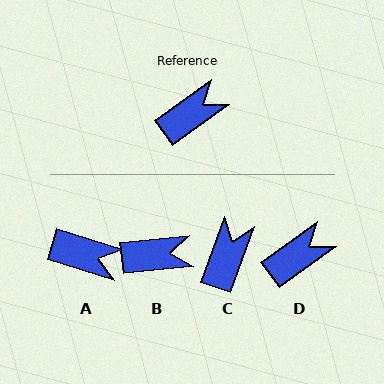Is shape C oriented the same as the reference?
No, it is off by about 34 degrees.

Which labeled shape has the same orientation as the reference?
D.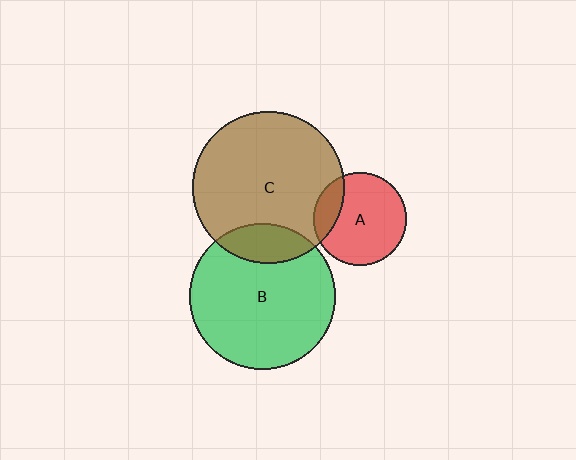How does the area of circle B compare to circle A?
Approximately 2.4 times.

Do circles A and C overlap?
Yes.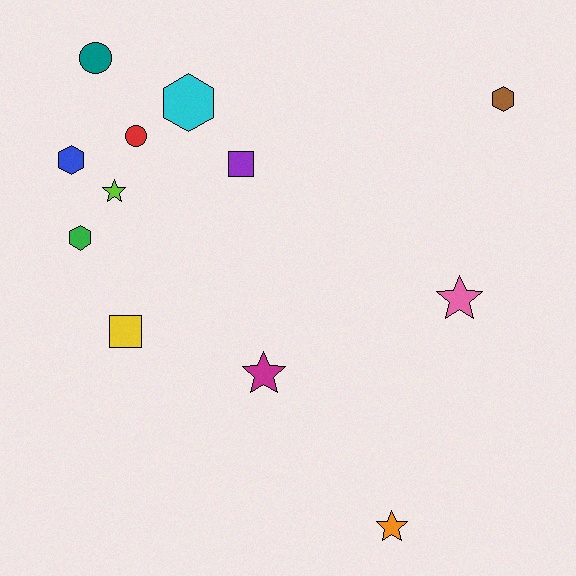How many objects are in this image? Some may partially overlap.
There are 12 objects.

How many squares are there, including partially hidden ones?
There are 2 squares.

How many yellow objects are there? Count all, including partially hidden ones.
There is 1 yellow object.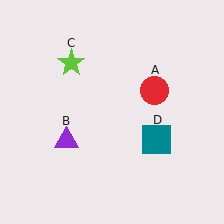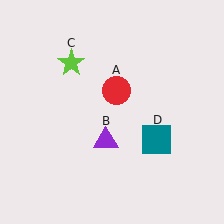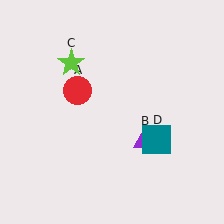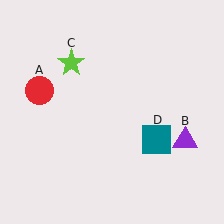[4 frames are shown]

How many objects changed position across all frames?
2 objects changed position: red circle (object A), purple triangle (object B).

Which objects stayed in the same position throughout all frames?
Lime star (object C) and teal square (object D) remained stationary.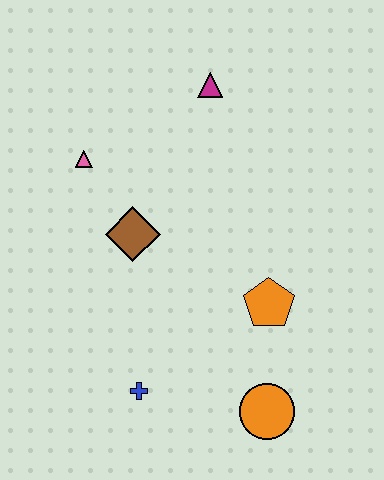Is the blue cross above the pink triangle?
No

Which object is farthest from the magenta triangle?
The orange circle is farthest from the magenta triangle.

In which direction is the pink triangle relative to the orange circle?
The pink triangle is above the orange circle.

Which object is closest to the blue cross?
The orange circle is closest to the blue cross.